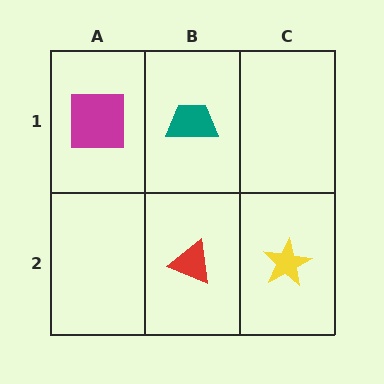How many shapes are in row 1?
2 shapes.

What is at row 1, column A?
A magenta square.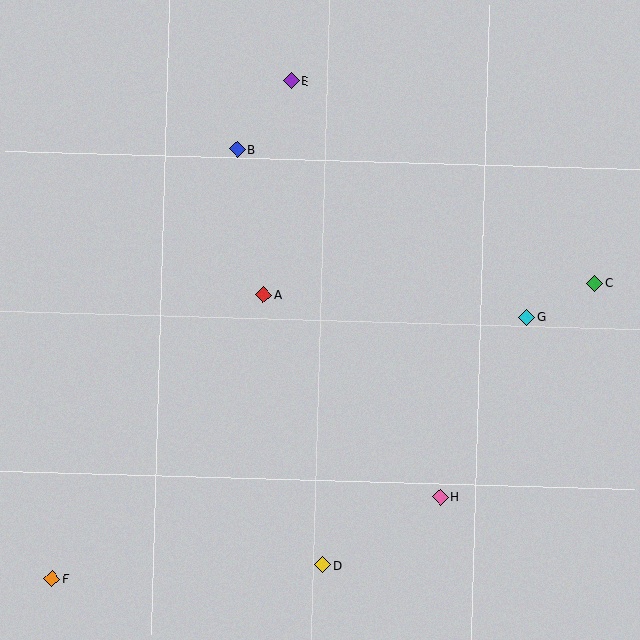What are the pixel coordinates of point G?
Point G is at (527, 317).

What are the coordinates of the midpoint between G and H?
The midpoint between G and H is at (483, 407).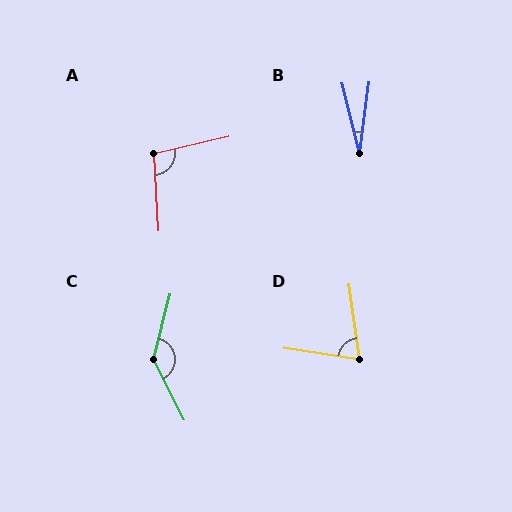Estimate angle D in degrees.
Approximately 74 degrees.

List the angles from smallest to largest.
B (22°), D (74°), A (100°), C (140°).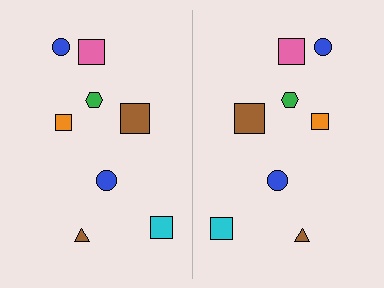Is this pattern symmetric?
Yes, this pattern has bilateral (reflection) symmetry.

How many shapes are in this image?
There are 16 shapes in this image.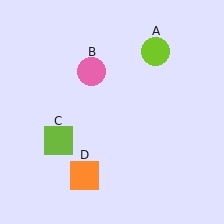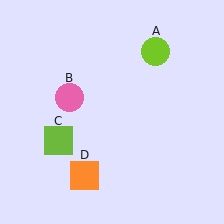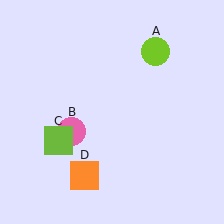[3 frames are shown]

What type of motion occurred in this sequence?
The pink circle (object B) rotated counterclockwise around the center of the scene.